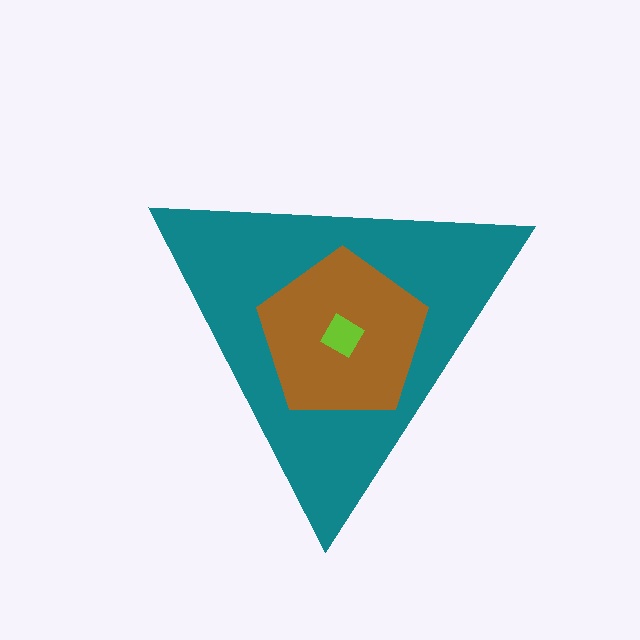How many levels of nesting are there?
3.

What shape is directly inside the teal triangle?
The brown pentagon.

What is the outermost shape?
The teal triangle.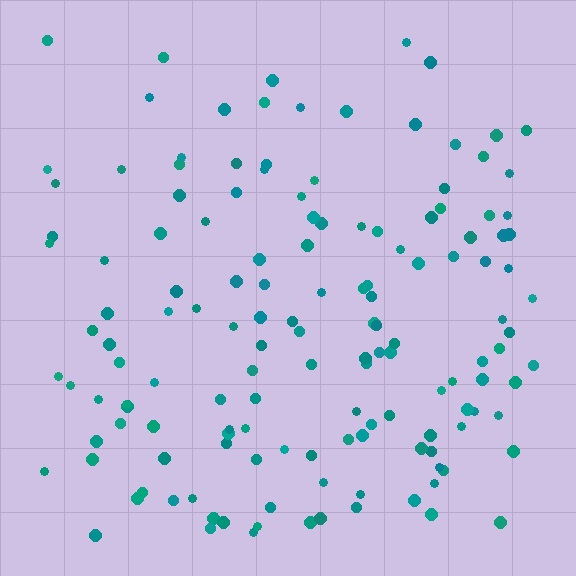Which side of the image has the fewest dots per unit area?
The top.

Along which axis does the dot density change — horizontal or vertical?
Vertical.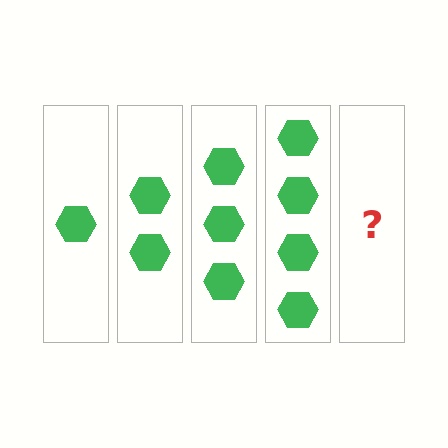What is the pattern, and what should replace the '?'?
The pattern is that each step adds one more hexagon. The '?' should be 5 hexagons.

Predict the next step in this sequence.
The next step is 5 hexagons.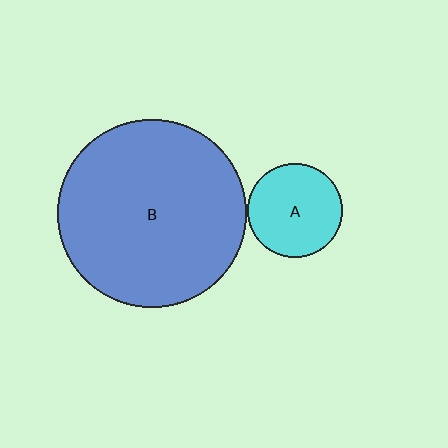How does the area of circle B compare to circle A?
Approximately 4.0 times.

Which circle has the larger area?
Circle B (blue).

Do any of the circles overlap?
No, none of the circles overlap.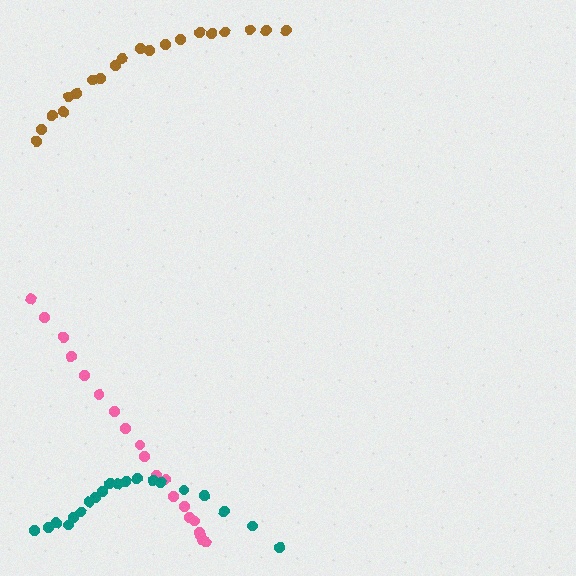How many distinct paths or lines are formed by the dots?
There are 3 distinct paths.